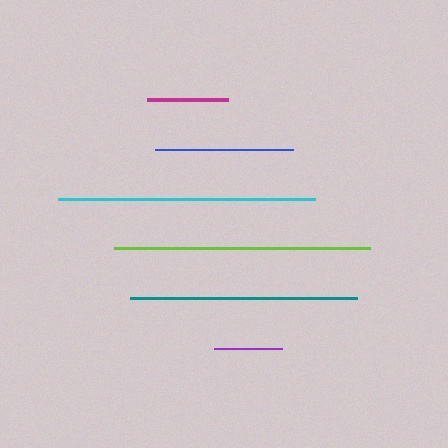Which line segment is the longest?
The cyan line is the longest at approximately 257 pixels.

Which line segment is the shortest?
The purple line is the shortest at approximately 68 pixels.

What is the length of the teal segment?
The teal segment is approximately 227 pixels long.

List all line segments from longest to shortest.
From longest to shortest: cyan, lime, teal, blue, magenta, purple.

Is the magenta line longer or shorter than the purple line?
The magenta line is longer than the purple line.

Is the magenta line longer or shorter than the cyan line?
The cyan line is longer than the magenta line.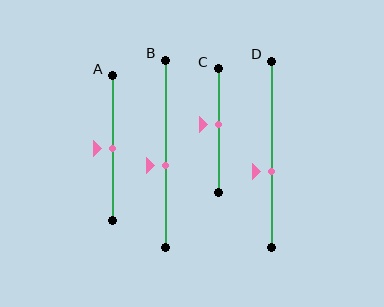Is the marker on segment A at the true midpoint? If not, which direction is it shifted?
Yes, the marker on segment A is at the true midpoint.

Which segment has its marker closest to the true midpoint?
Segment A has its marker closest to the true midpoint.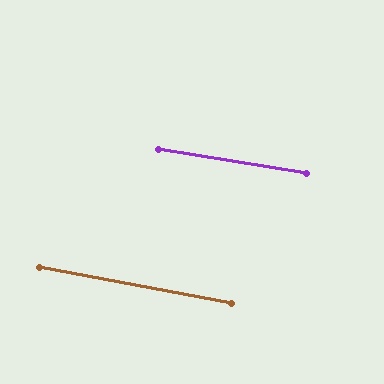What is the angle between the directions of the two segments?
Approximately 2 degrees.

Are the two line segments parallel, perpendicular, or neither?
Parallel — their directions differ by only 1.9°.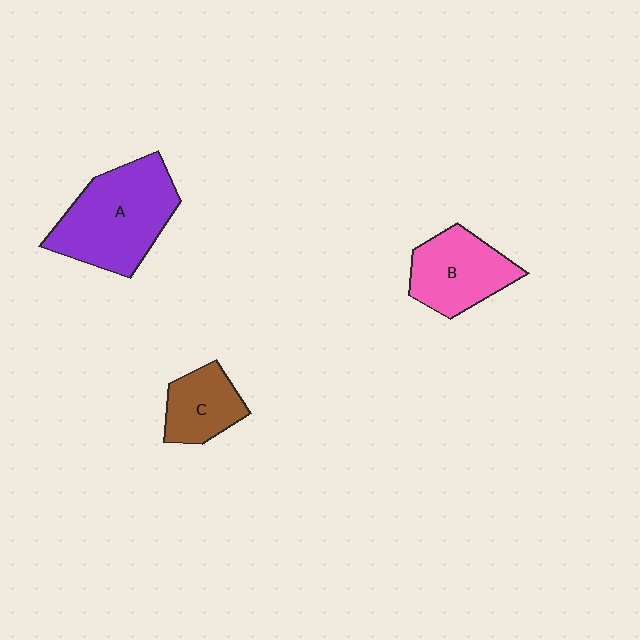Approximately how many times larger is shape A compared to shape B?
Approximately 1.5 times.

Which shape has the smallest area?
Shape C (brown).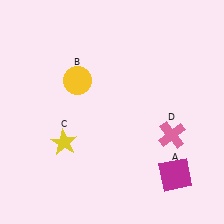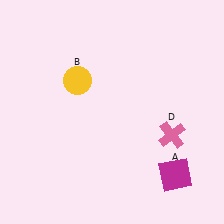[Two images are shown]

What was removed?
The yellow star (C) was removed in Image 2.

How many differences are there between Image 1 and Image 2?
There is 1 difference between the two images.